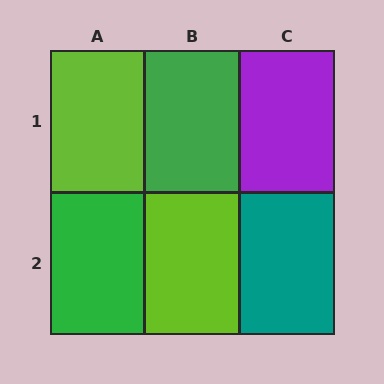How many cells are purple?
1 cell is purple.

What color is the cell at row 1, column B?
Green.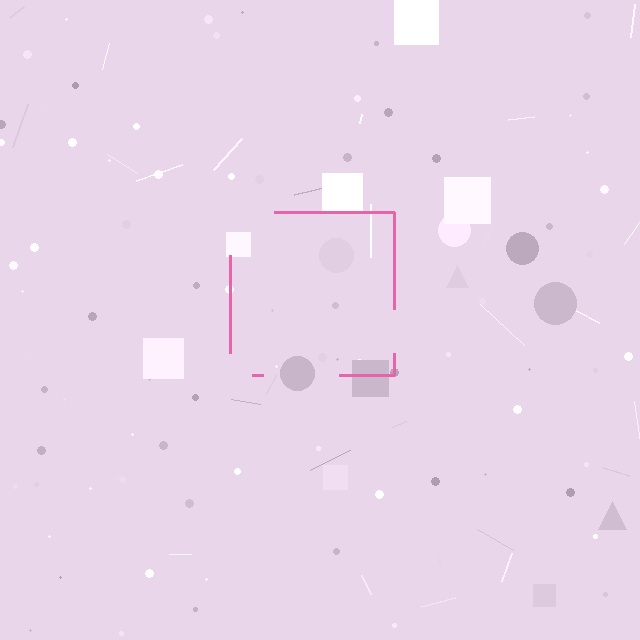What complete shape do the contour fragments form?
The contour fragments form a square.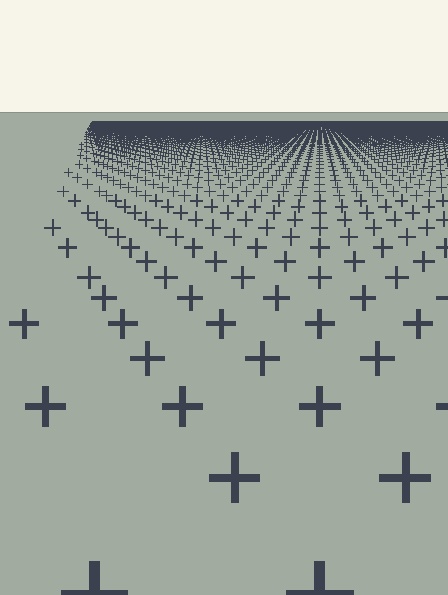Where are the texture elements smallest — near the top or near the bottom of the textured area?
Near the top.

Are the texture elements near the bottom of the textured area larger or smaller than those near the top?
Larger. Near the bottom, elements are closer to the viewer and appear at a bigger on-screen size.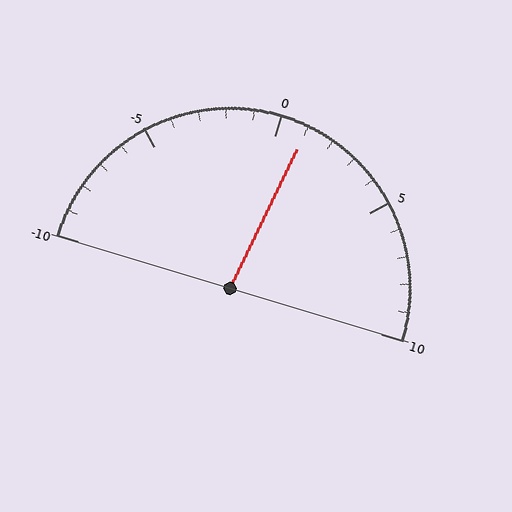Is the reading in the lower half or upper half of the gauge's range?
The reading is in the upper half of the range (-10 to 10).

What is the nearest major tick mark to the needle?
The nearest major tick mark is 0.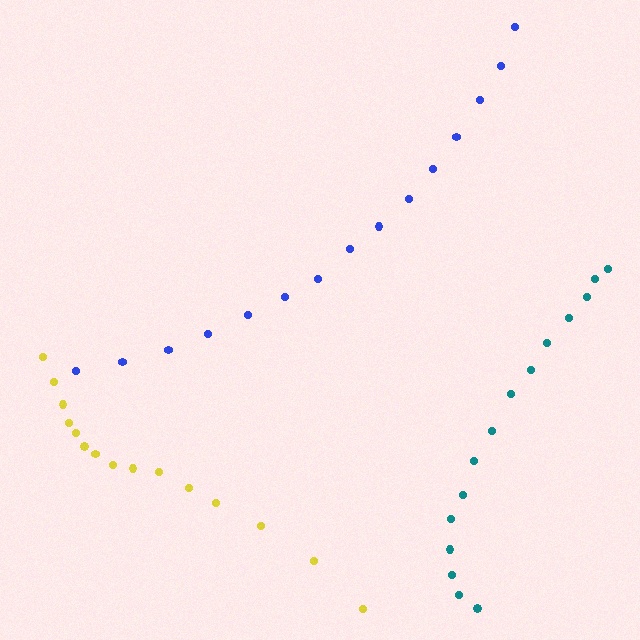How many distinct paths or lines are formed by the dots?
There are 3 distinct paths.